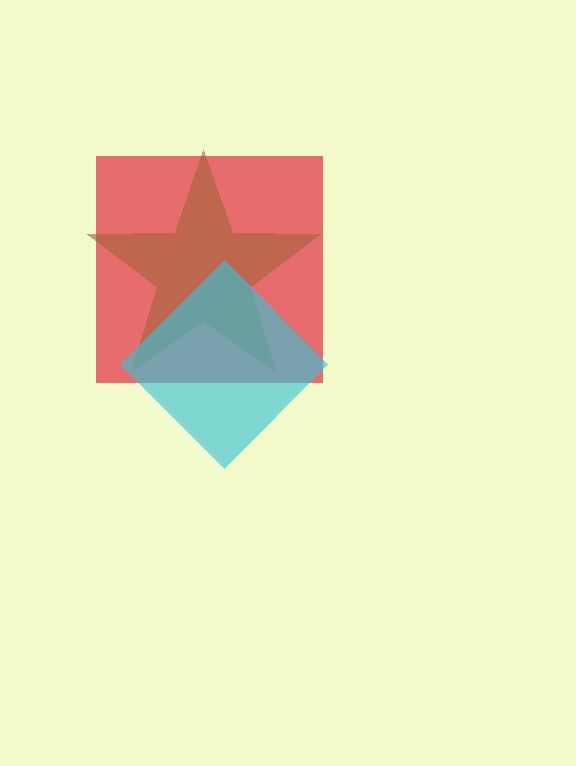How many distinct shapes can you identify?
There are 3 distinct shapes: a red square, a brown star, a cyan diamond.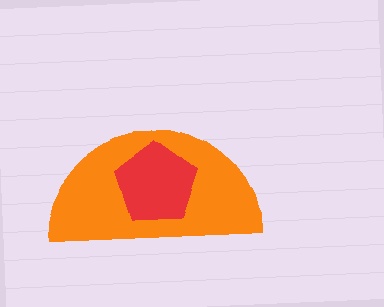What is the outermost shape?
The orange semicircle.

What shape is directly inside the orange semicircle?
The red pentagon.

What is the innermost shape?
The red pentagon.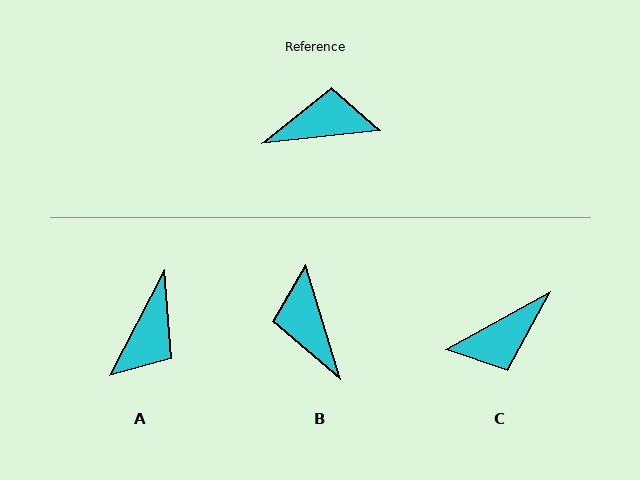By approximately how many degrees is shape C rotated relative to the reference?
Approximately 157 degrees clockwise.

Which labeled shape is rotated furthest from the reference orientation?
C, about 157 degrees away.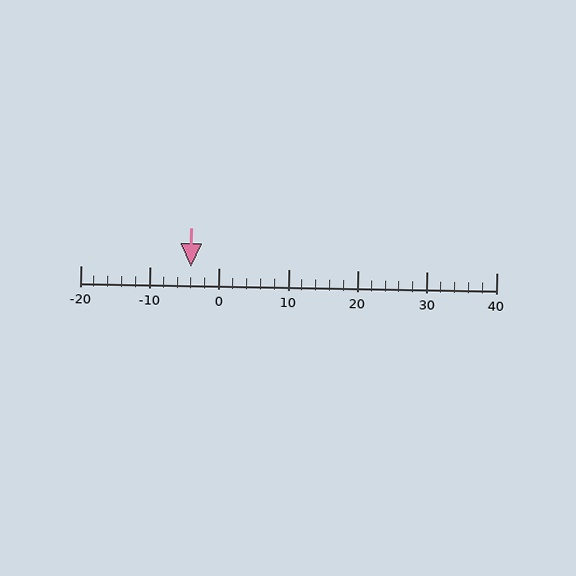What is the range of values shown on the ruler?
The ruler shows values from -20 to 40.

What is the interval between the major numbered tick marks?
The major tick marks are spaced 10 units apart.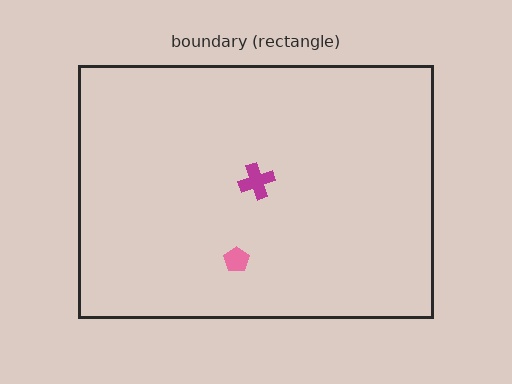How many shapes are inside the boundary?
2 inside, 0 outside.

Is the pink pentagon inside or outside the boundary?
Inside.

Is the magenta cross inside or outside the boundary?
Inside.